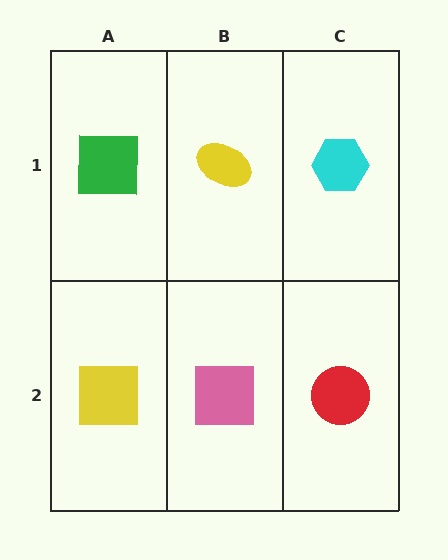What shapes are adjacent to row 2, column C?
A cyan hexagon (row 1, column C), a pink square (row 2, column B).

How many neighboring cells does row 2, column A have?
2.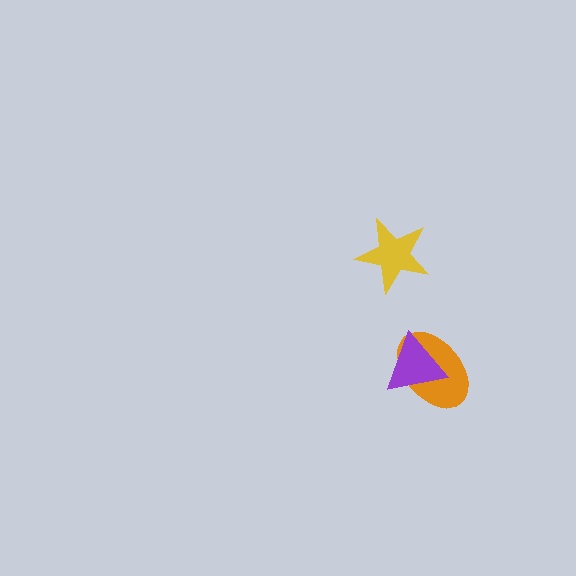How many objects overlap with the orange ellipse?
1 object overlaps with the orange ellipse.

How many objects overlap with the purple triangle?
1 object overlaps with the purple triangle.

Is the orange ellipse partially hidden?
Yes, it is partially covered by another shape.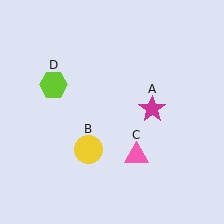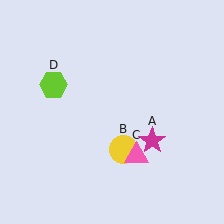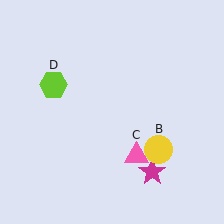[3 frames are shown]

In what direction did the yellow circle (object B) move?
The yellow circle (object B) moved right.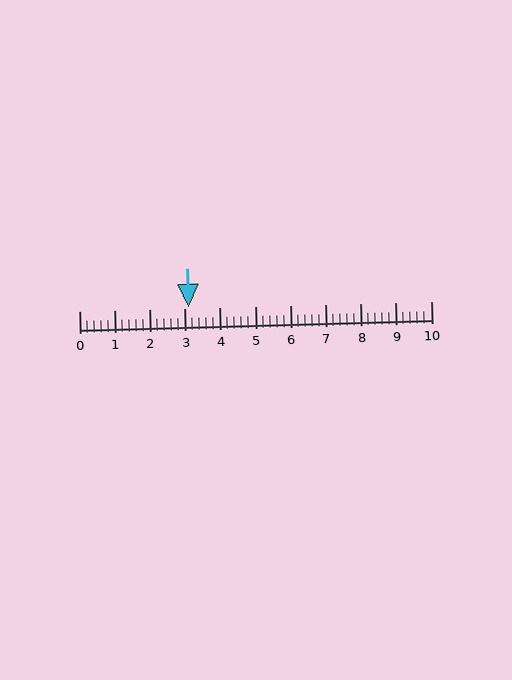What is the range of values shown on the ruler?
The ruler shows values from 0 to 10.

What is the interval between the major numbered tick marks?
The major tick marks are spaced 1 units apart.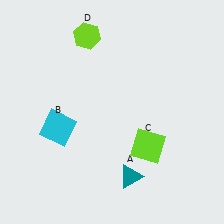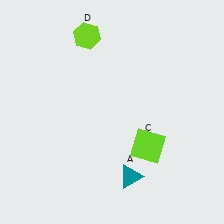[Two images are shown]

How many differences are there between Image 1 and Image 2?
There is 1 difference between the two images.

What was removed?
The cyan square (B) was removed in Image 2.